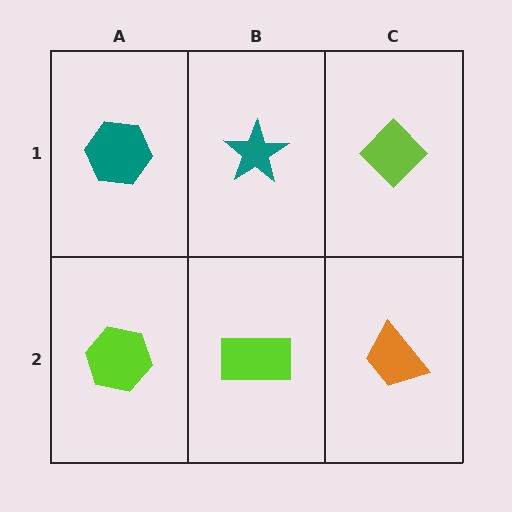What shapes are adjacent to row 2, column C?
A lime diamond (row 1, column C), a lime rectangle (row 2, column B).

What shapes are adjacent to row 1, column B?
A lime rectangle (row 2, column B), a teal hexagon (row 1, column A), a lime diamond (row 1, column C).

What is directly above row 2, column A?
A teal hexagon.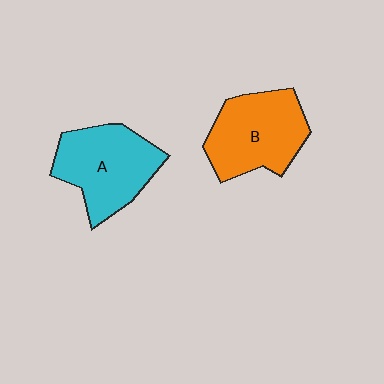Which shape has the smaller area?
Shape B (orange).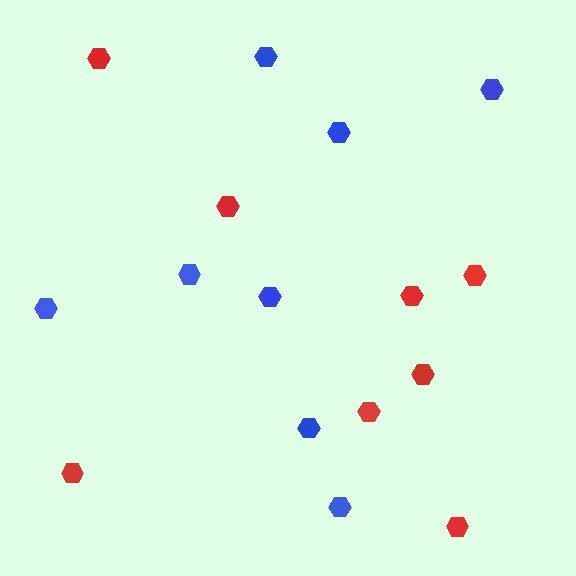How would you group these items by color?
There are 2 groups: one group of red hexagons (8) and one group of blue hexagons (8).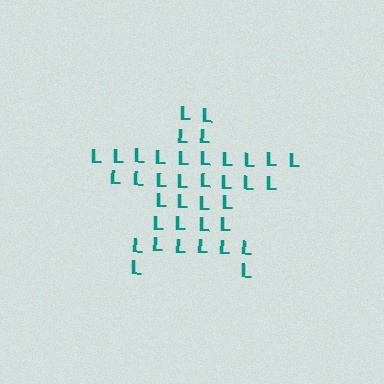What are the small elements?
The small elements are letter L's.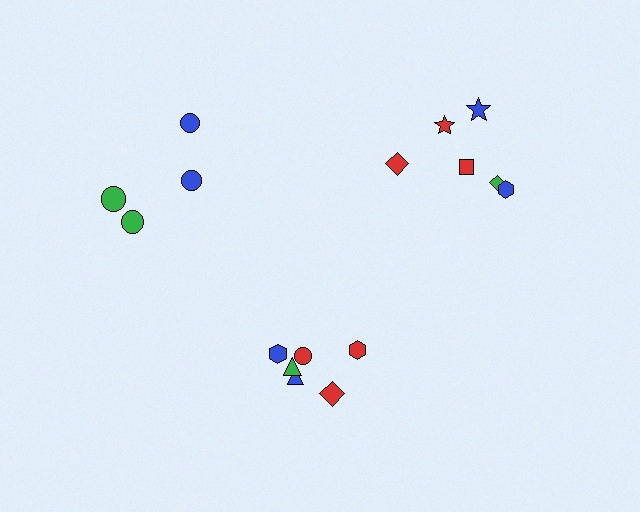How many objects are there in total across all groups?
There are 16 objects.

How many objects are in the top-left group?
There are 4 objects.